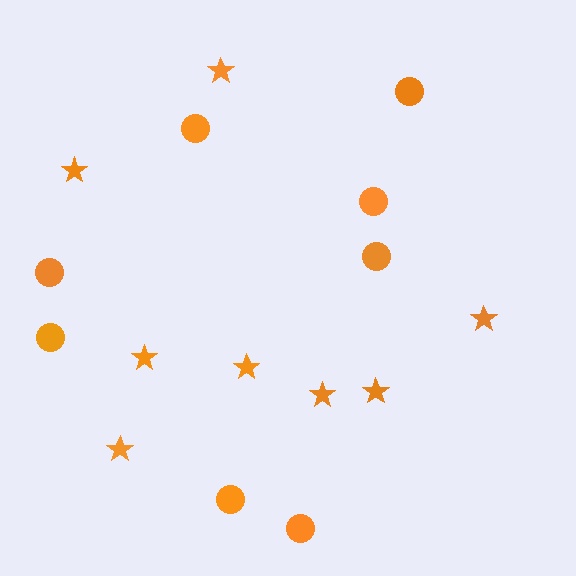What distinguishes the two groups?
There are 2 groups: one group of stars (8) and one group of circles (8).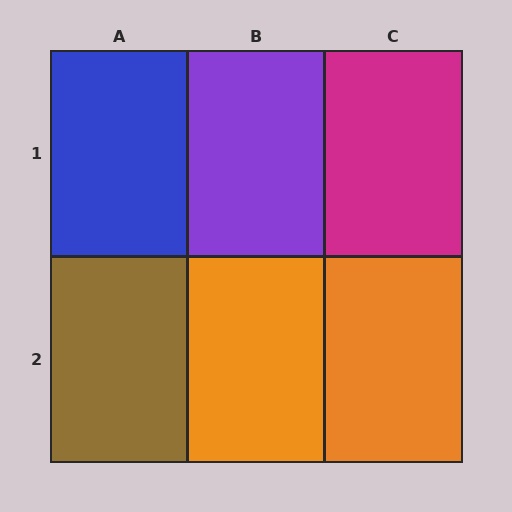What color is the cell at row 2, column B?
Orange.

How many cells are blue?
1 cell is blue.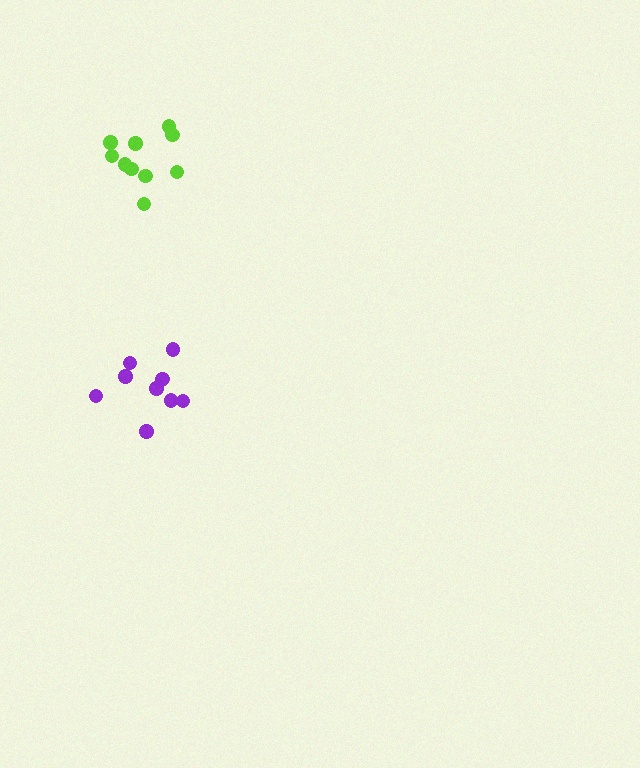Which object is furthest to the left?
The lime cluster is leftmost.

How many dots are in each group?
Group 1: 11 dots, Group 2: 10 dots (21 total).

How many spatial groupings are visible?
There are 2 spatial groupings.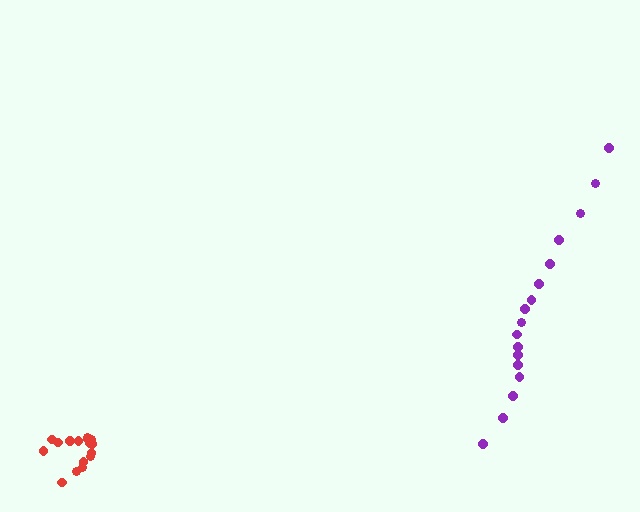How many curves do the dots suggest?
There are 2 distinct paths.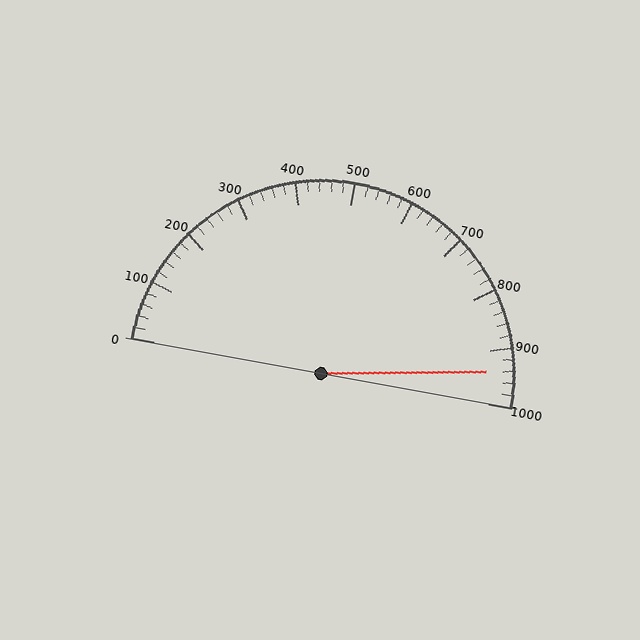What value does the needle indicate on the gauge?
The needle indicates approximately 940.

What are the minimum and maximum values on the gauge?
The gauge ranges from 0 to 1000.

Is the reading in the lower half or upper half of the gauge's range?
The reading is in the upper half of the range (0 to 1000).